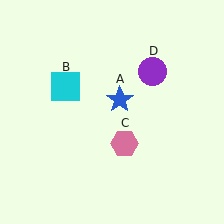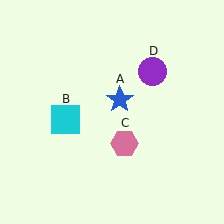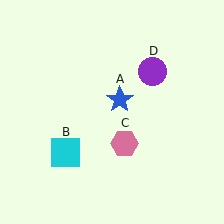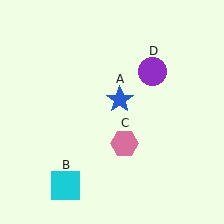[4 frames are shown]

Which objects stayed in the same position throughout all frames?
Blue star (object A) and pink hexagon (object C) and purple circle (object D) remained stationary.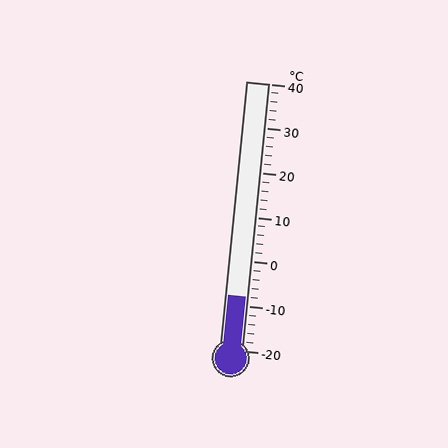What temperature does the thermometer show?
The thermometer shows approximately -8°C.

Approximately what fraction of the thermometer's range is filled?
The thermometer is filled to approximately 20% of its range.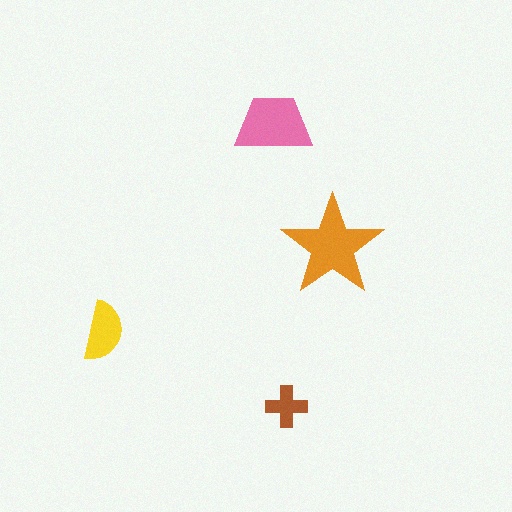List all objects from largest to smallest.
The orange star, the pink trapezoid, the yellow semicircle, the brown cross.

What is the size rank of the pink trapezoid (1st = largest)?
2nd.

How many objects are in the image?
There are 4 objects in the image.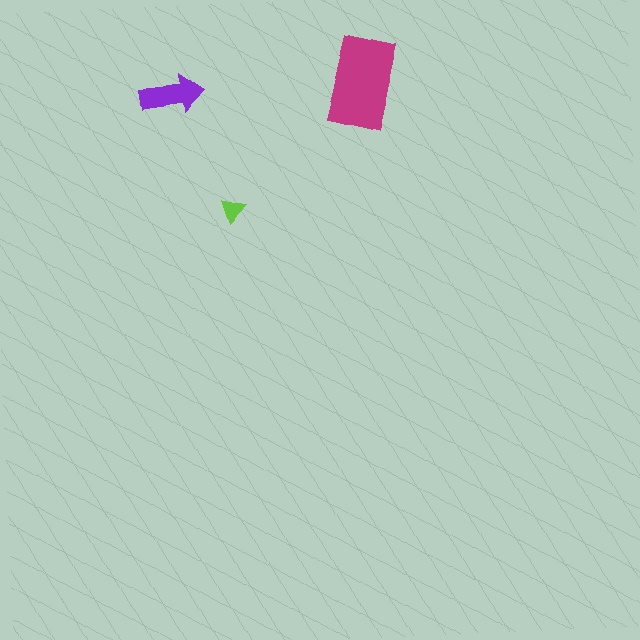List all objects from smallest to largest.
The lime triangle, the purple arrow, the magenta rectangle.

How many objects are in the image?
There are 3 objects in the image.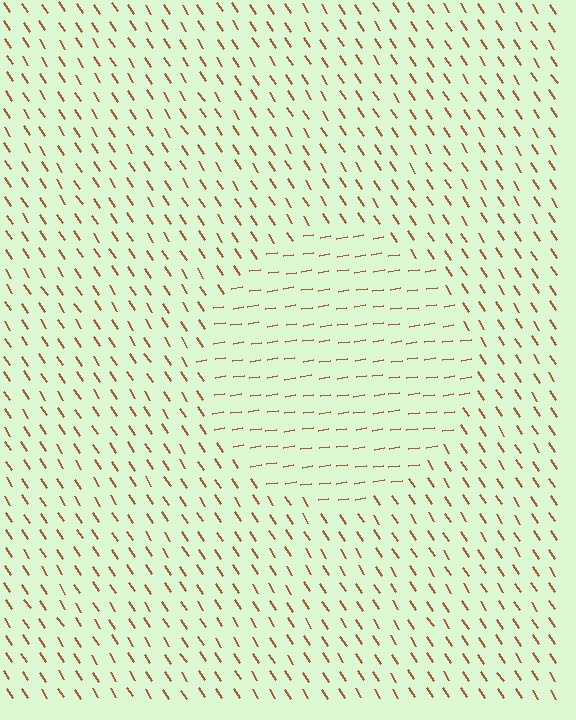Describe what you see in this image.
The image is filled with small brown line segments. A circle region in the image has lines oriented differently from the surrounding lines, creating a visible texture boundary.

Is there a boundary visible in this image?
Yes, there is a texture boundary formed by a change in line orientation.